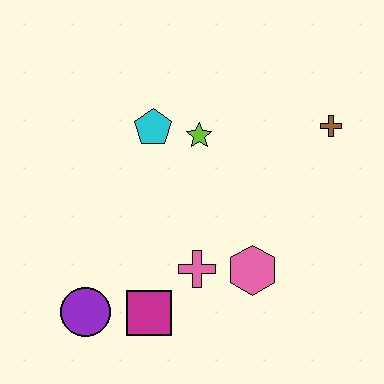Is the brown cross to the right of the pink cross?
Yes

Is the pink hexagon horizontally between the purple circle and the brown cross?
Yes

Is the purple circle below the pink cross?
Yes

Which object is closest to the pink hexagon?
The pink cross is closest to the pink hexagon.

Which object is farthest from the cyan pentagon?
The purple circle is farthest from the cyan pentagon.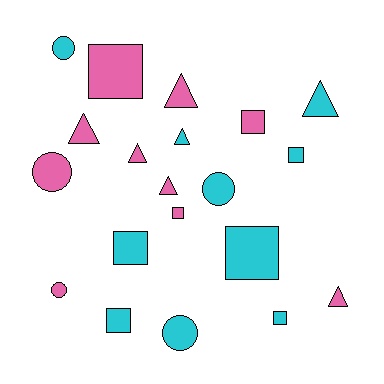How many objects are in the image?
There are 20 objects.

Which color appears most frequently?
Cyan, with 10 objects.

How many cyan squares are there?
There are 5 cyan squares.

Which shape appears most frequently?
Square, with 8 objects.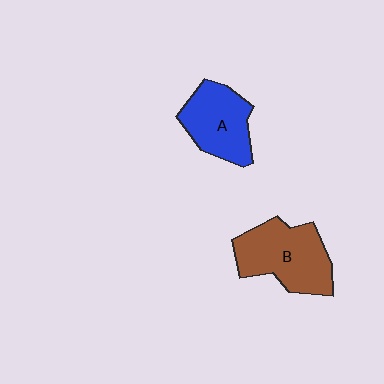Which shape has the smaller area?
Shape A (blue).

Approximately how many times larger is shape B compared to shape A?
Approximately 1.2 times.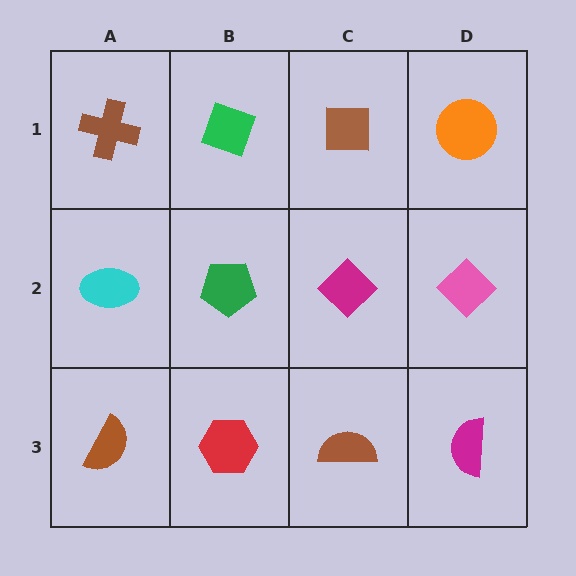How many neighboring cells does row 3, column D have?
2.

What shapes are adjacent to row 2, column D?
An orange circle (row 1, column D), a magenta semicircle (row 3, column D), a magenta diamond (row 2, column C).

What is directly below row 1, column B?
A green pentagon.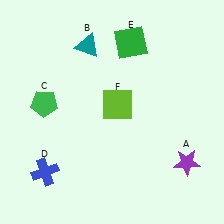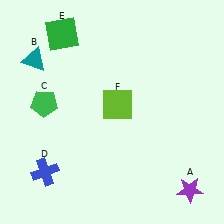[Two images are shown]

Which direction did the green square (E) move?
The green square (E) moved left.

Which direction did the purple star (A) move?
The purple star (A) moved down.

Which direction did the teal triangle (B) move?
The teal triangle (B) moved left.